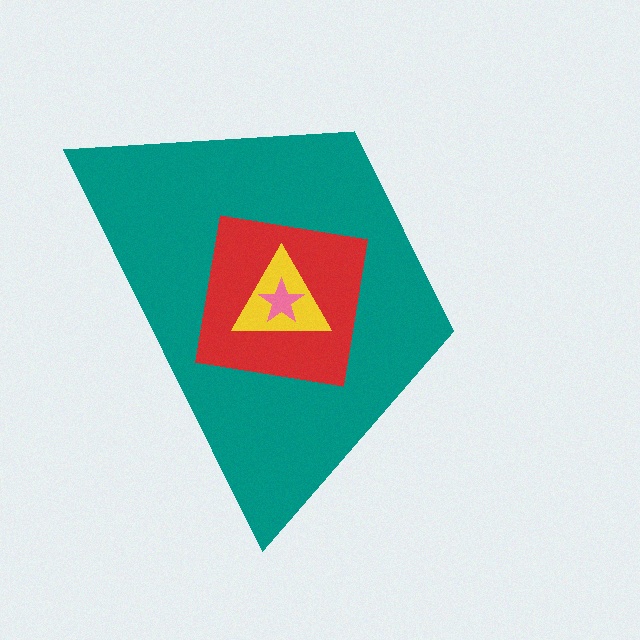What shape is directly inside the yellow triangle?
The pink star.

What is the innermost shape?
The pink star.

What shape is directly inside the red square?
The yellow triangle.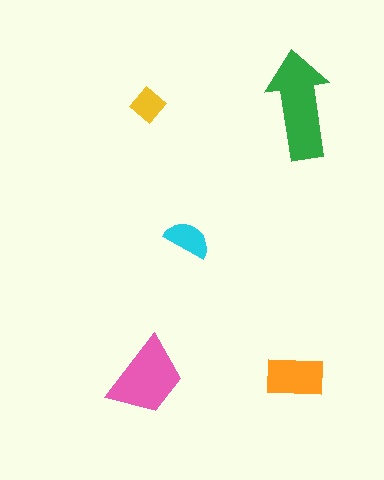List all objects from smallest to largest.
The yellow diamond, the cyan semicircle, the orange rectangle, the pink trapezoid, the green arrow.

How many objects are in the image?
There are 5 objects in the image.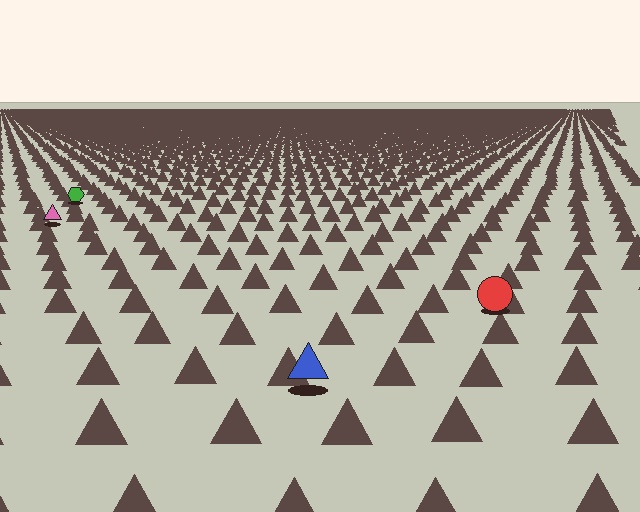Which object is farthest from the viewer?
The green hexagon is farthest from the viewer. It appears smaller and the ground texture around it is denser.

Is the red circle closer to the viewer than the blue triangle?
No. The blue triangle is closer — you can tell from the texture gradient: the ground texture is coarser near it.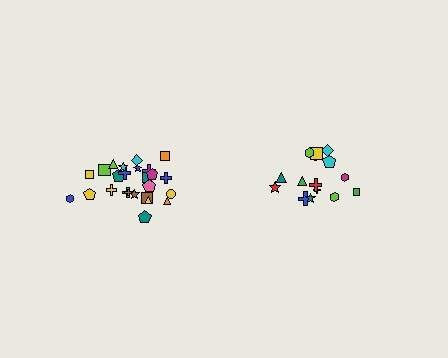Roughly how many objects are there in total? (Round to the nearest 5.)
Roughly 40 objects in total.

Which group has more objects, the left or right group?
The left group.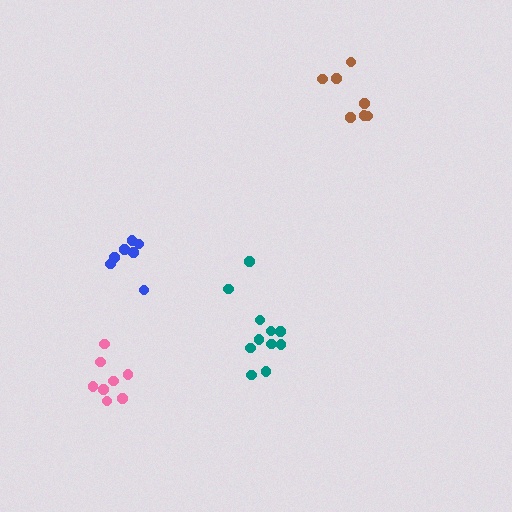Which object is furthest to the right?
The brown cluster is rightmost.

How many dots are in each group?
Group 1: 8 dots, Group 2: 7 dots, Group 3: 7 dots, Group 4: 11 dots (33 total).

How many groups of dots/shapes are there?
There are 4 groups.